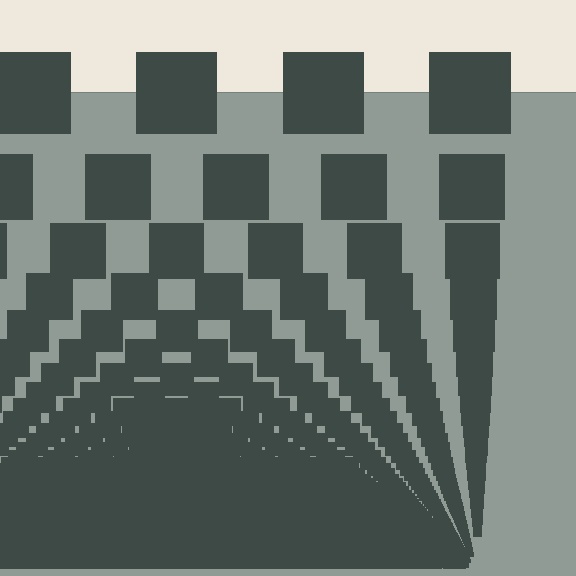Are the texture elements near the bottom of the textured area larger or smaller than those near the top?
Smaller. The gradient is inverted — elements near the bottom are smaller and denser.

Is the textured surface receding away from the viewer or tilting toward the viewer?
The surface appears to tilt toward the viewer. Texture elements get larger and sparser toward the top.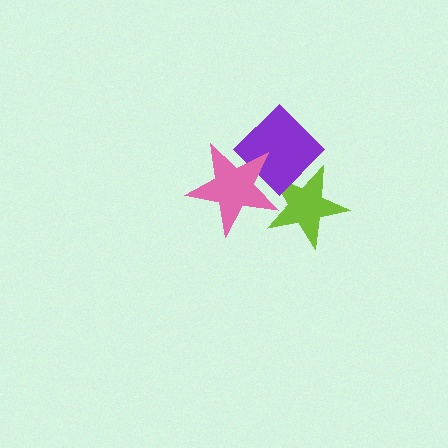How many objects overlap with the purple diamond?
2 objects overlap with the purple diamond.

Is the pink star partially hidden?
No, no other shape covers it.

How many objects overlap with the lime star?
2 objects overlap with the lime star.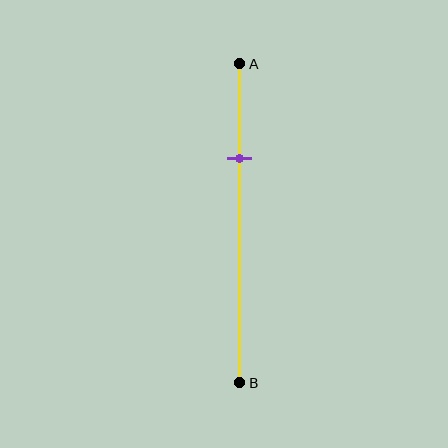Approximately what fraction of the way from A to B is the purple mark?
The purple mark is approximately 30% of the way from A to B.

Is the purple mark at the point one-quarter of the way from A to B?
No, the mark is at about 30% from A, not at the 25% one-quarter point.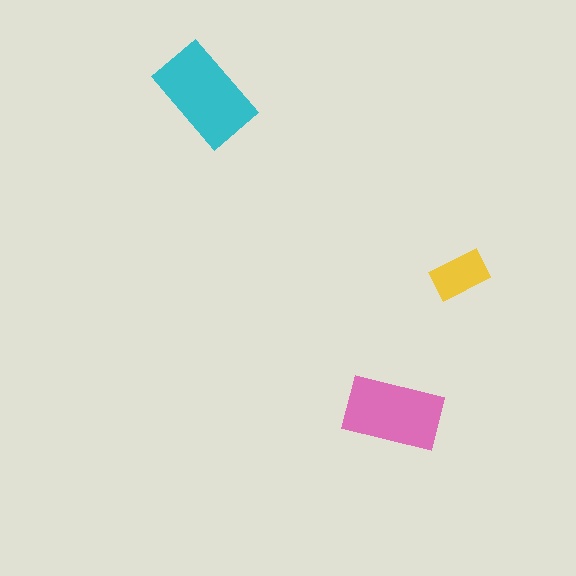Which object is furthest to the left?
The cyan rectangle is leftmost.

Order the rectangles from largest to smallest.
the cyan one, the pink one, the yellow one.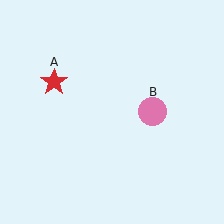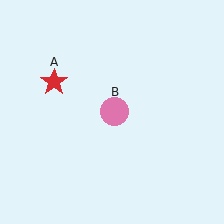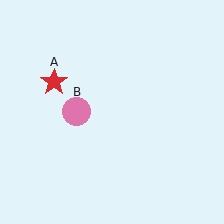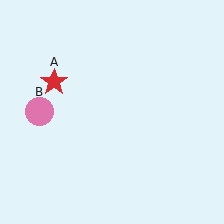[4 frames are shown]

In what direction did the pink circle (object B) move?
The pink circle (object B) moved left.